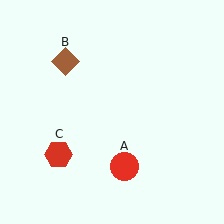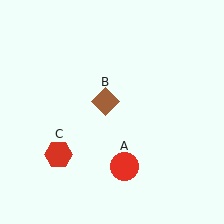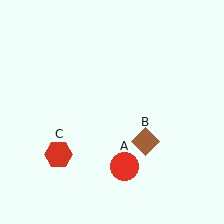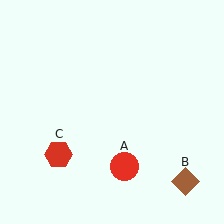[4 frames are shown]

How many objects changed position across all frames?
1 object changed position: brown diamond (object B).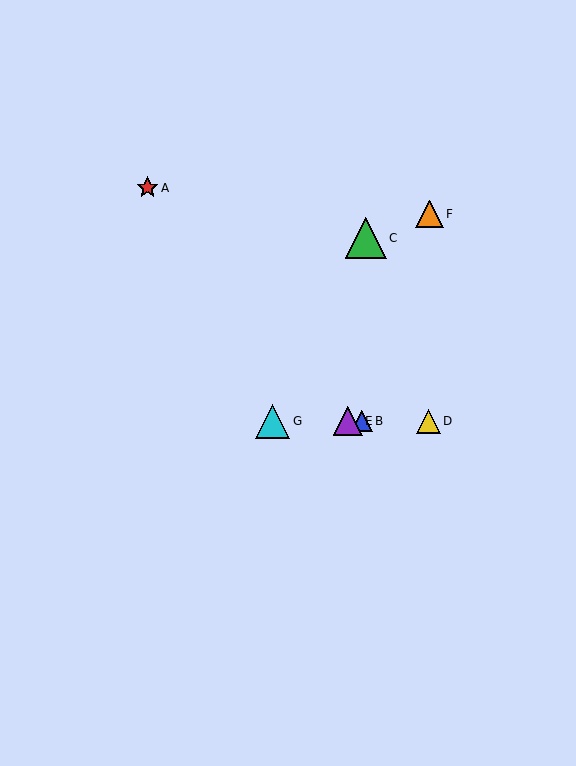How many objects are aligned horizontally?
4 objects (B, D, E, G) are aligned horizontally.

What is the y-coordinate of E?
Object E is at y≈421.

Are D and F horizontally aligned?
No, D is at y≈421 and F is at y≈214.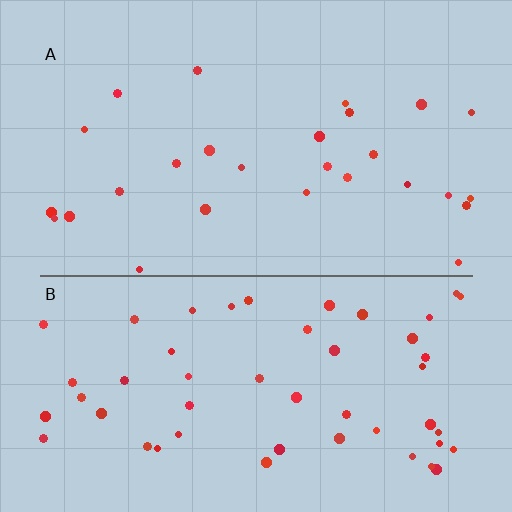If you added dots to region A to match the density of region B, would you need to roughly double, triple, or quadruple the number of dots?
Approximately double.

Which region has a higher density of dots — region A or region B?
B (the bottom).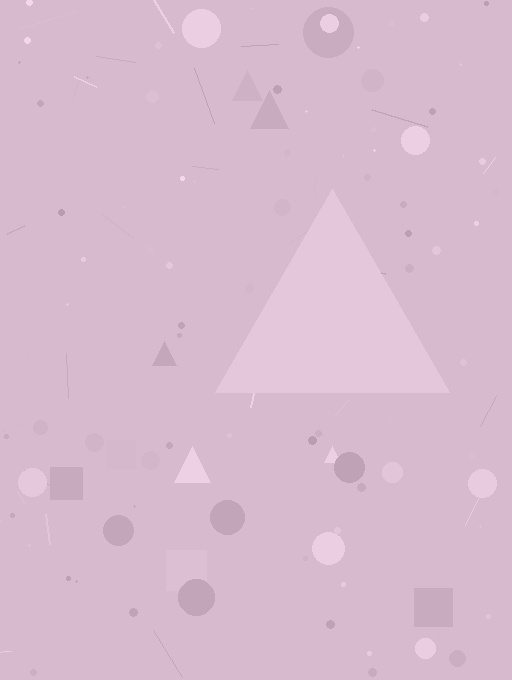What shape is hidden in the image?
A triangle is hidden in the image.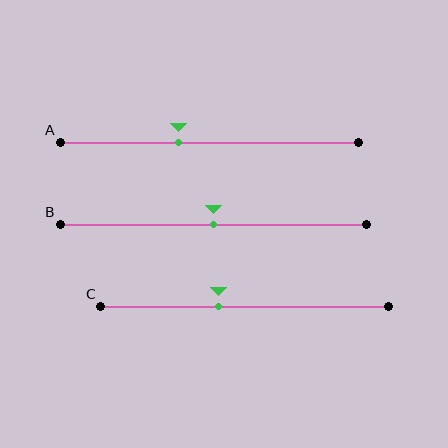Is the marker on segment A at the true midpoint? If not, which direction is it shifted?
No, the marker on segment A is shifted to the left by about 10% of the segment length.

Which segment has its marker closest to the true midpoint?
Segment B has its marker closest to the true midpoint.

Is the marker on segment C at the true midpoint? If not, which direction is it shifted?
No, the marker on segment C is shifted to the left by about 9% of the segment length.